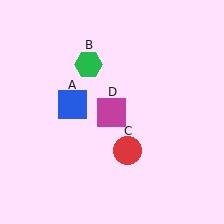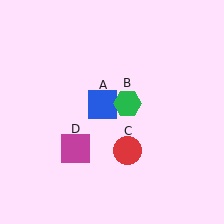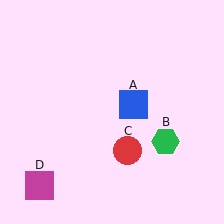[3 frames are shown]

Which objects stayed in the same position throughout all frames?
Red circle (object C) remained stationary.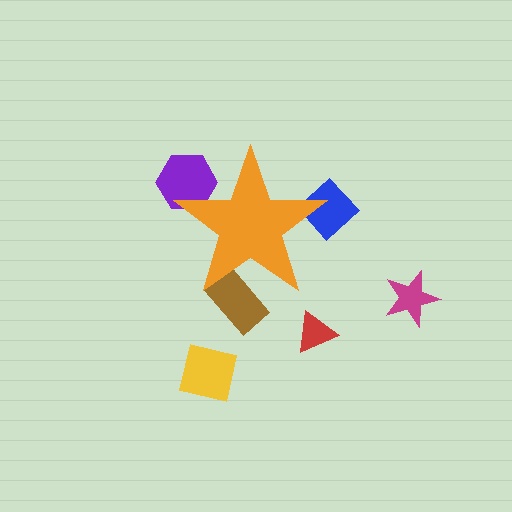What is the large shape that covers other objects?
An orange star.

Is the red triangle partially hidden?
No, the red triangle is fully visible.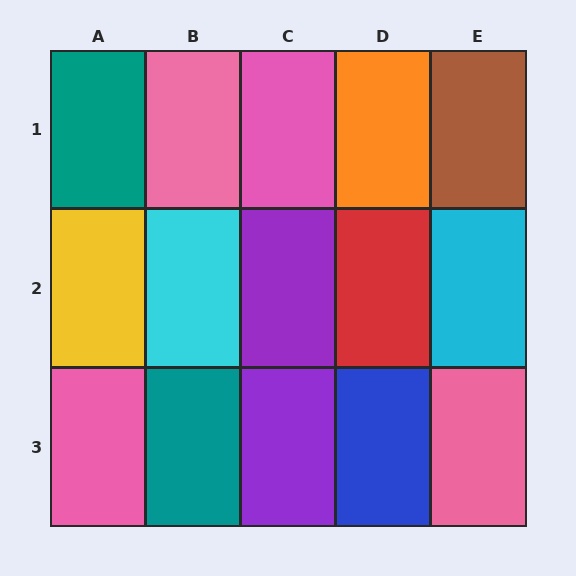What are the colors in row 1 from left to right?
Teal, pink, pink, orange, brown.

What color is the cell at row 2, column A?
Yellow.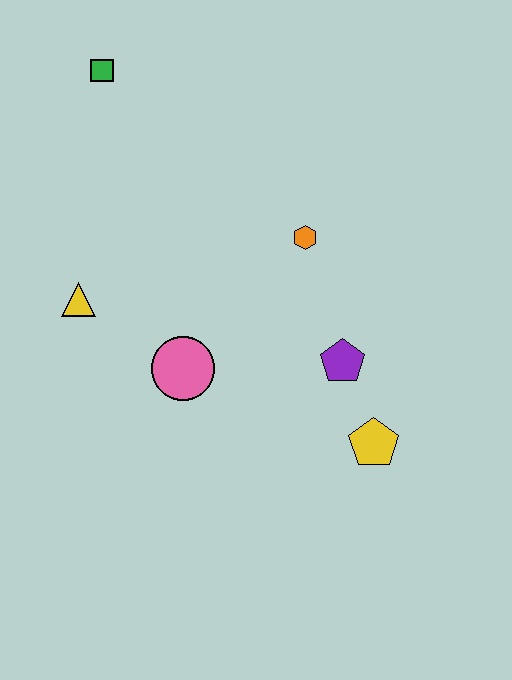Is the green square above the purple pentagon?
Yes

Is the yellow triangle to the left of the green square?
Yes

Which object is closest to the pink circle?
The yellow triangle is closest to the pink circle.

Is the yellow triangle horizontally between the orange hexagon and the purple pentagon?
No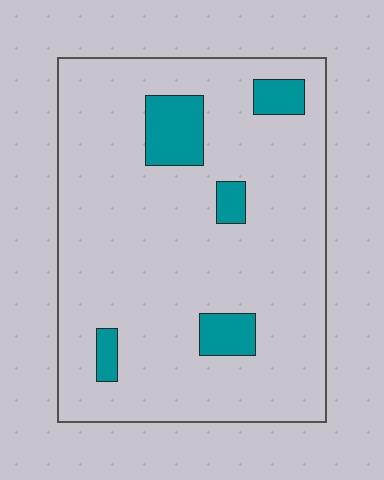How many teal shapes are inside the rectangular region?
5.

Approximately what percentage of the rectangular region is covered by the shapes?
Approximately 10%.